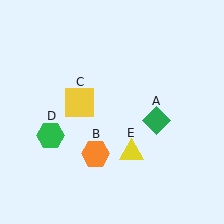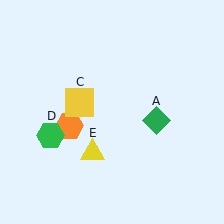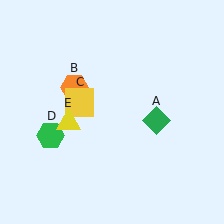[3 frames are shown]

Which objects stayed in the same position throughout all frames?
Green diamond (object A) and yellow square (object C) and green hexagon (object D) remained stationary.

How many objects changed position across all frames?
2 objects changed position: orange hexagon (object B), yellow triangle (object E).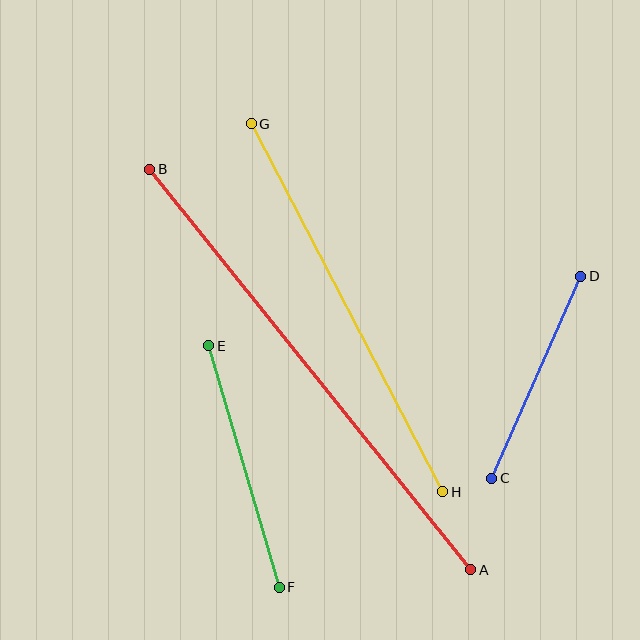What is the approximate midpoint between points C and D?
The midpoint is at approximately (536, 377) pixels.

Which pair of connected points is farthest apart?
Points A and B are farthest apart.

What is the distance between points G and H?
The distance is approximately 415 pixels.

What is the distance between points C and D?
The distance is approximately 221 pixels.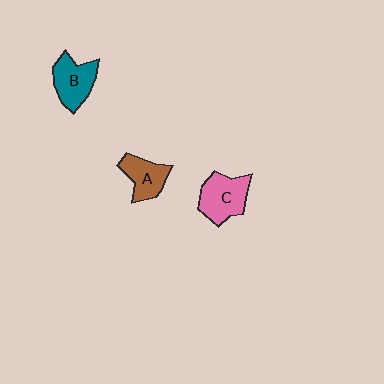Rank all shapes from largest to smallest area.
From largest to smallest: C (pink), B (teal), A (brown).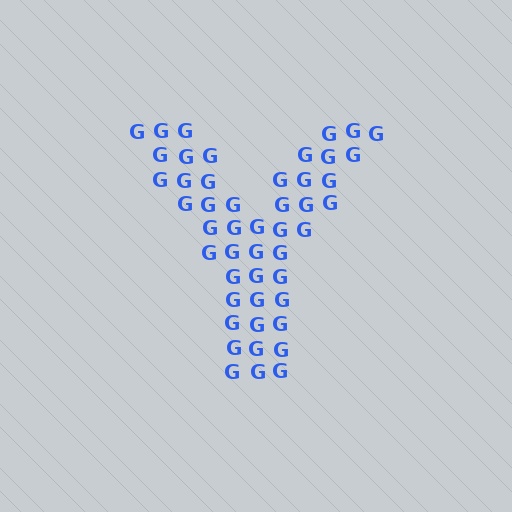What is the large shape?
The large shape is the letter Y.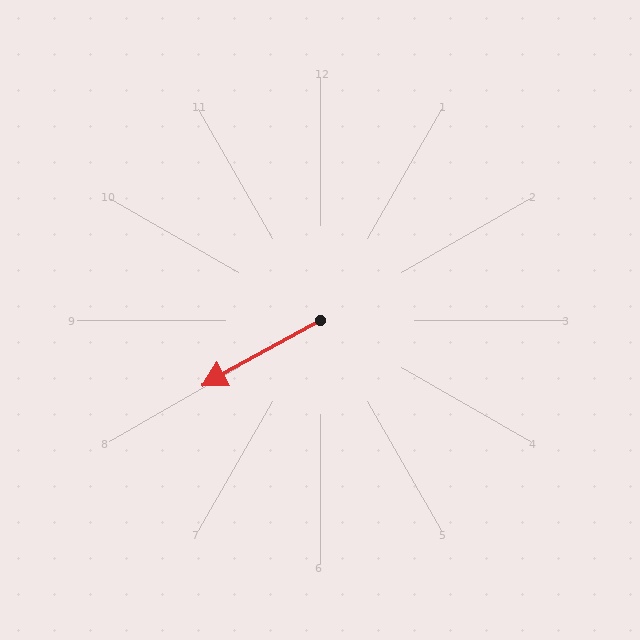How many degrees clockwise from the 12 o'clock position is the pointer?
Approximately 241 degrees.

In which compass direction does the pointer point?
Southwest.